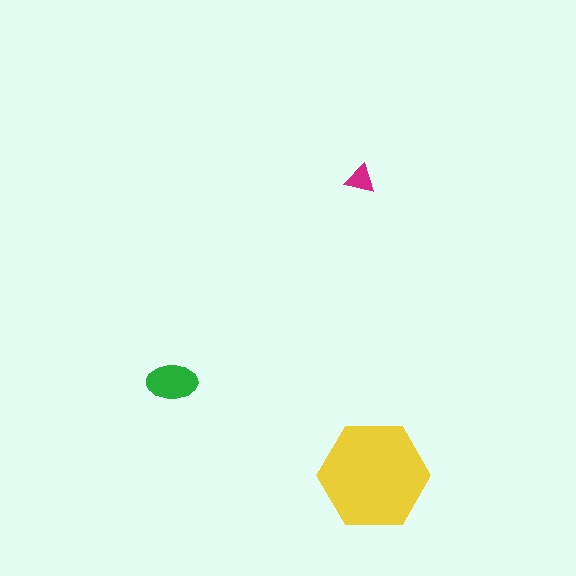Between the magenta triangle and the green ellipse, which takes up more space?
The green ellipse.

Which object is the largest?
The yellow hexagon.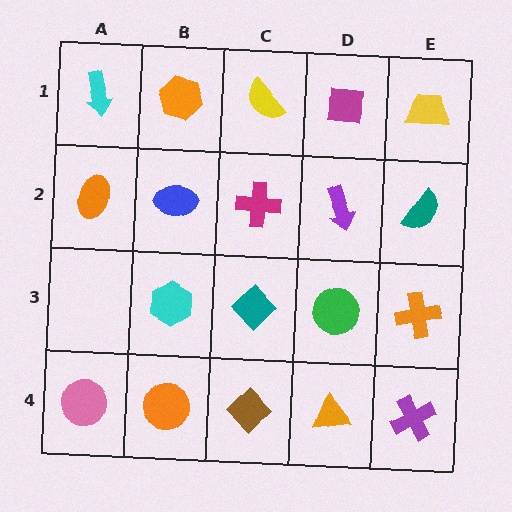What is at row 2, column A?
An orange ellipse.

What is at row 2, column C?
A magenta cross.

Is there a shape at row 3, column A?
No, that cell is empty.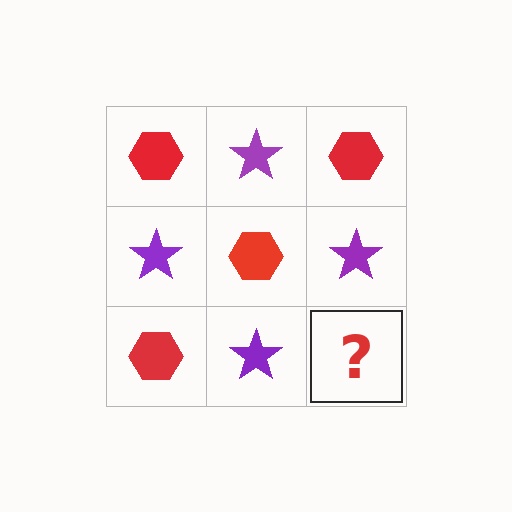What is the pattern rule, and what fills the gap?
The rule is that it alternates red hexagon and purple star in a checkerboard pattern. The gap should be filled with a red hexagon.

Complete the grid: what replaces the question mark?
The question mark should be replaced with a red hexagon.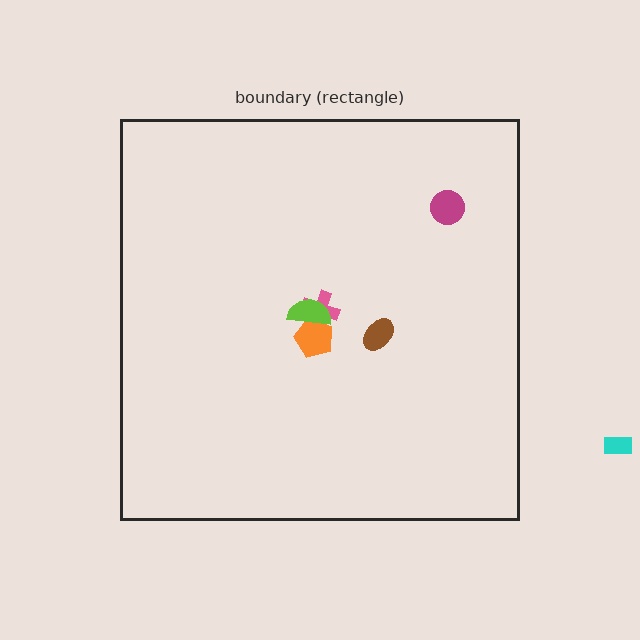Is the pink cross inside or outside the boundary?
Inside.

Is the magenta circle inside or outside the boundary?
Inside.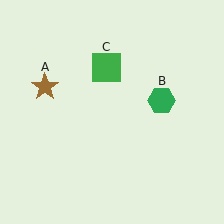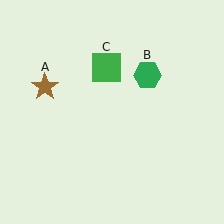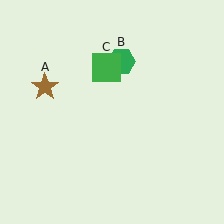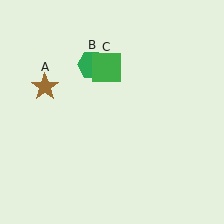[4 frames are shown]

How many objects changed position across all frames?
1 object changed position: green hexagon (object B).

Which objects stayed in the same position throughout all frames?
Brown star (object A) and green square (object C) remained stationary.